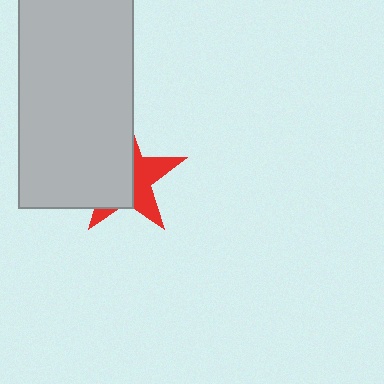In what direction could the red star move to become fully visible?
The red star could move right. That would shift it out from behind the light gray rectangle entirely.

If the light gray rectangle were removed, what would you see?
You would see the complete red star.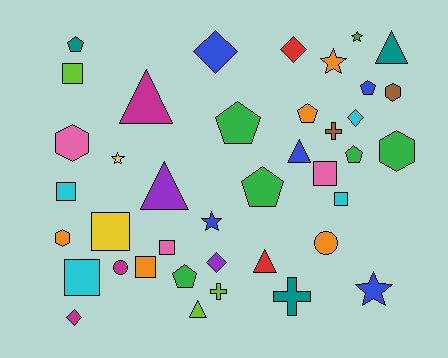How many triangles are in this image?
There are 6 triangles.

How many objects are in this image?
There are 40 objects.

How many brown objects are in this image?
There are 2 brown objects.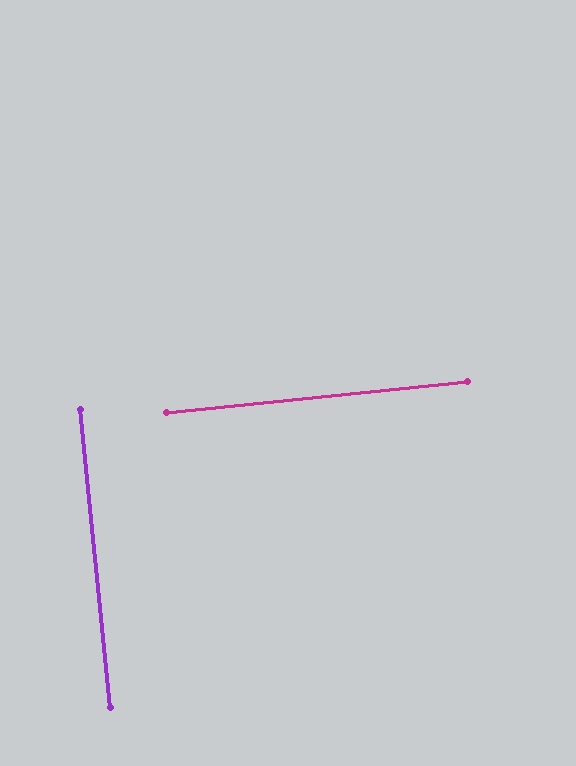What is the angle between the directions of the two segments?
Approximately 90 degrees.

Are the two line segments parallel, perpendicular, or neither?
Perpendicular — they meet at approximately 90°.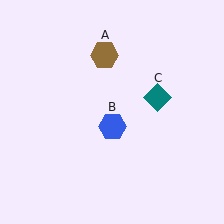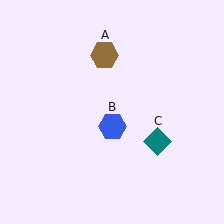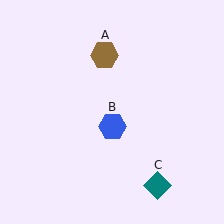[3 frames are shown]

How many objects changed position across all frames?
1 object changed position: teal diamond (object C).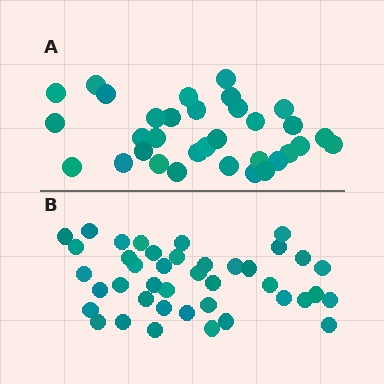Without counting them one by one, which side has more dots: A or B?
Region B (the bottom region) has more dots.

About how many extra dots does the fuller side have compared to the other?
Region B has roughly 8 or so more dots than region A.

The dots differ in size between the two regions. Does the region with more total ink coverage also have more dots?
No. Region A has more total ink coverage because its dots are larger, but region B actually contains more individual dots. Total area can be misleading — the number of items is what matters here.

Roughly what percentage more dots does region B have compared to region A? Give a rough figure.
About 25% more.